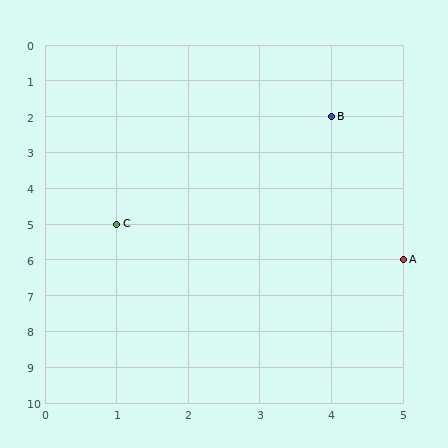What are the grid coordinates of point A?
Point A is at grid coordinates (5, 6).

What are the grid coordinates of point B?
Point B is at grid coordinates (4, 2).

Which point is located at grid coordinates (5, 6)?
Point A is at (5, 6).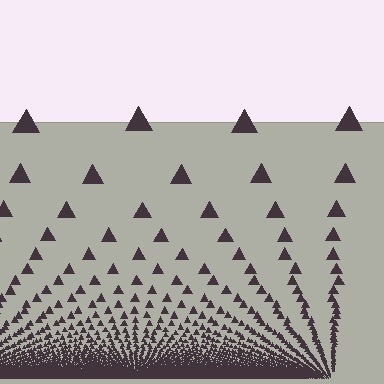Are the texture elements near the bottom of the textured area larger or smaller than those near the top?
Smaller. The gradient is inverted — elements near the bottom are smaller and denser.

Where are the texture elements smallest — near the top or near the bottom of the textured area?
Near the bottom.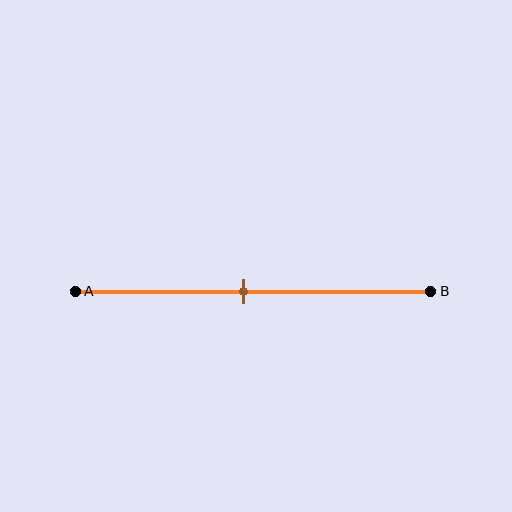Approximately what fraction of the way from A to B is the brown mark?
The brown mark is approximately 45% of the way from A to B.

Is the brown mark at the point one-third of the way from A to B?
No, the mark is at about 45% from A, not at the 33% one-third point.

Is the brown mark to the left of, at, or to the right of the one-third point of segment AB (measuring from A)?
The brown mark is to the right of the one-third point of segment AB.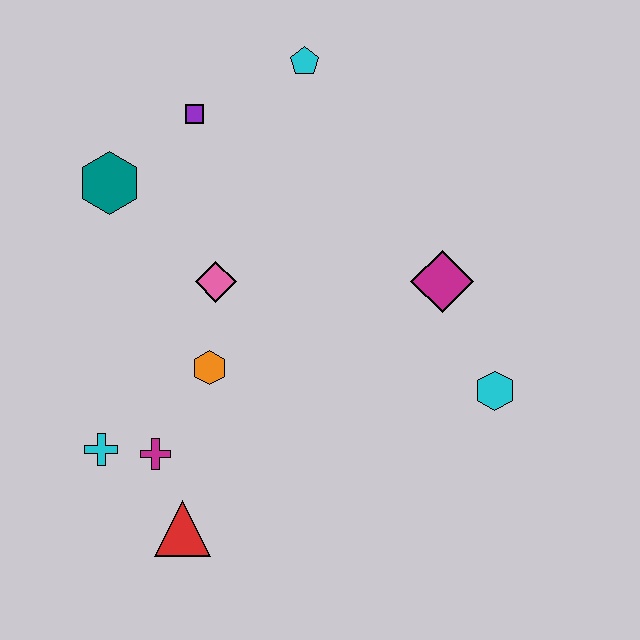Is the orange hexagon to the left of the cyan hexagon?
Yes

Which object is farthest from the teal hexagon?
The cyan hexagon is farthest from the teal hexagon.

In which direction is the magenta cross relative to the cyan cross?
The magenta cross is to the right of the cyan cross.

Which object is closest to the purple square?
The teal hexagon is closest to the purple square.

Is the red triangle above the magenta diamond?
No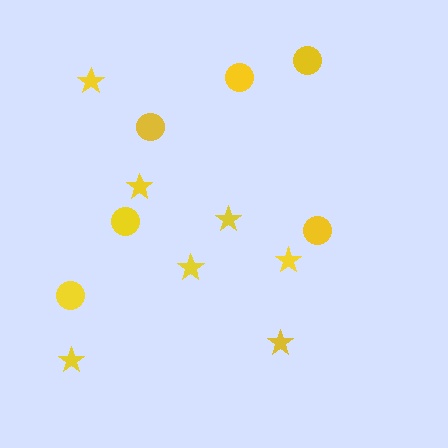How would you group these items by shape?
There are 2 groups: one group of stars (7) and one group of circles (6).